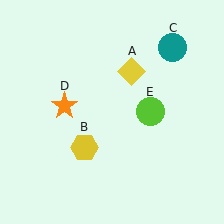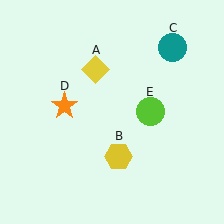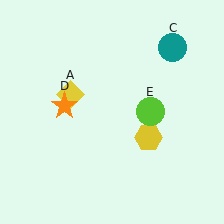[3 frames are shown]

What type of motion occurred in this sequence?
The yellow diamond (object A), yellow hexagon (object B) rotated counterclockwise around the center of the scene.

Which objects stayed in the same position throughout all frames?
Teal circle (object C) and orange star (object D) and lime circle (object E) remained stationary.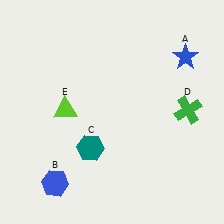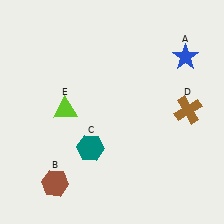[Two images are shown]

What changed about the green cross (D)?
In Image 1, D is green. In Image 2, it changed to brown.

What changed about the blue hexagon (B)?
In Image 1, B is blue. In Image 2, it changed to brown.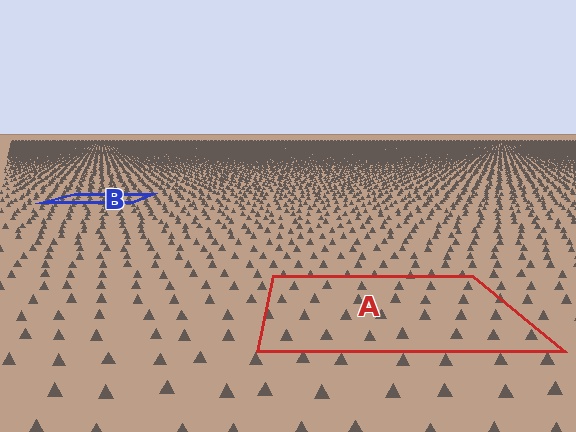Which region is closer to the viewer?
Region A is closer. The texture elements there are larger and more spread out.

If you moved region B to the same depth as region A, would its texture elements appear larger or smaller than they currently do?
They would appear larger. At a closer depth, the same texture elements are projected at a bigger on-screen size.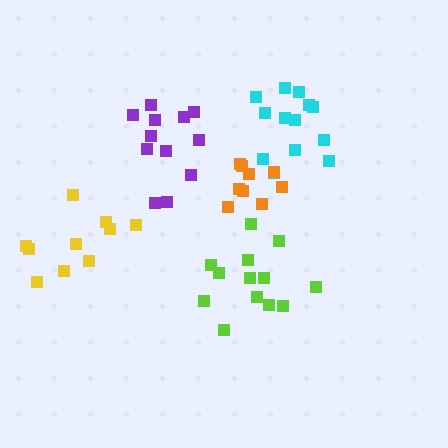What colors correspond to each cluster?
The clusters are colored: cyan, purple, lime, yellow, orange.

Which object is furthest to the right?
The cyan cluster is rightmost.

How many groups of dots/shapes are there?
There are 5 groups.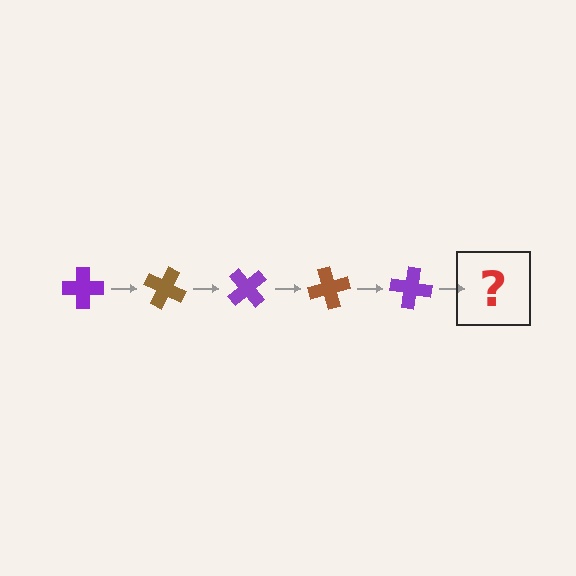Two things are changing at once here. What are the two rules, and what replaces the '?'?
The two rules are that it rotates 25 degrees each step and the color cycles through purple and brown. The '?' should be a brown cross, rotated 125 degrees from the start.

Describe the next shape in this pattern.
It should be a brown cross, rotated 125 degrees from the start.